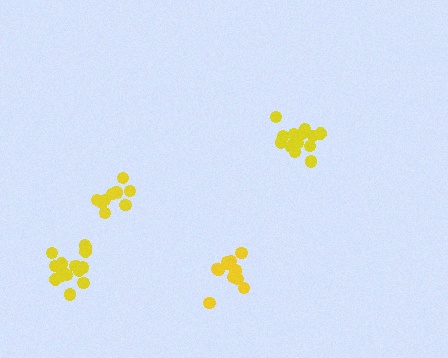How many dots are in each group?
Group 1: 15 dots, Group 2: 15 dots, Group 3: 10 dots, Group 4: 12 dots (52 total).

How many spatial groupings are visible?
There are 4 spatial groupings.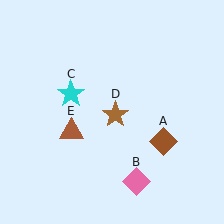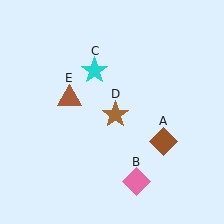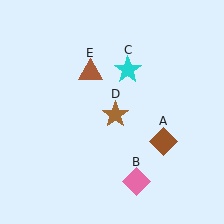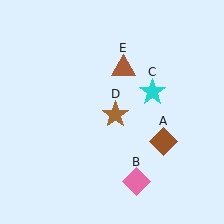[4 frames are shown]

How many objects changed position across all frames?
2 objects changed position: cyan star (object C), brown triangle (object E).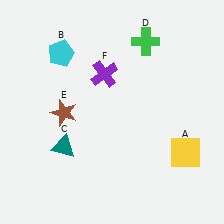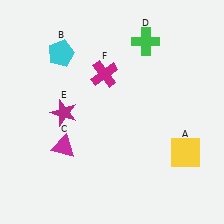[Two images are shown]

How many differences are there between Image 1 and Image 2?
There are 3 differences between the two images.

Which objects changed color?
C changed from teal to magenta. E changed from brown to magenta. F changed from purple to magenta.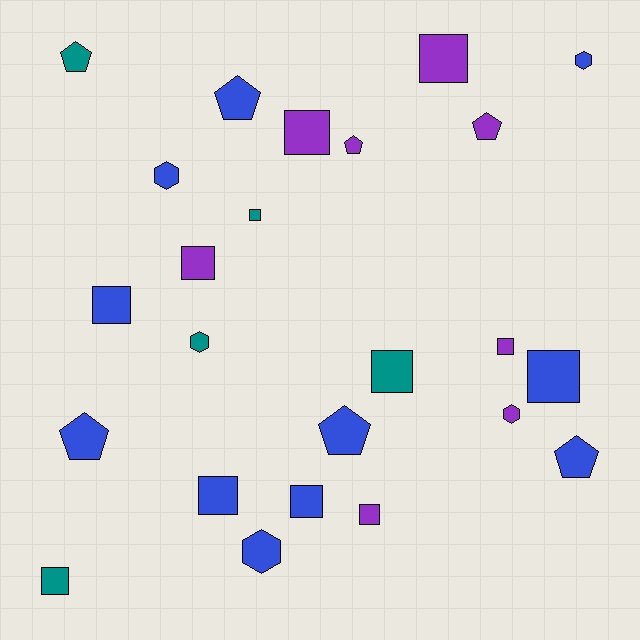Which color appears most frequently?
Blue, with 11 objects.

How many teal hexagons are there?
There is 1 teal hexagon.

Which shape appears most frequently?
Square, with 12 objects.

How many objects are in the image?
There are 24 objects.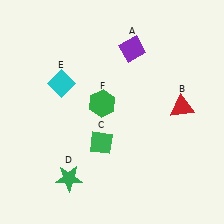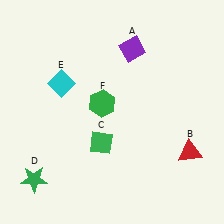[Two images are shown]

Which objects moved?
The objects that moved are: the red triangle (B), the green star (D).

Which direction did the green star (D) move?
The green star (D) moved left.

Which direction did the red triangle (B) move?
The red triangle (B) moved down.